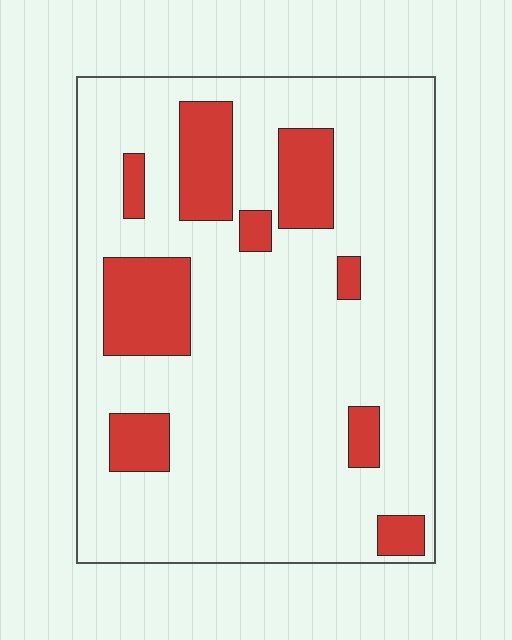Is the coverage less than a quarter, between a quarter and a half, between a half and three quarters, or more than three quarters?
Less than a quarter.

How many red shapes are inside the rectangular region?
9.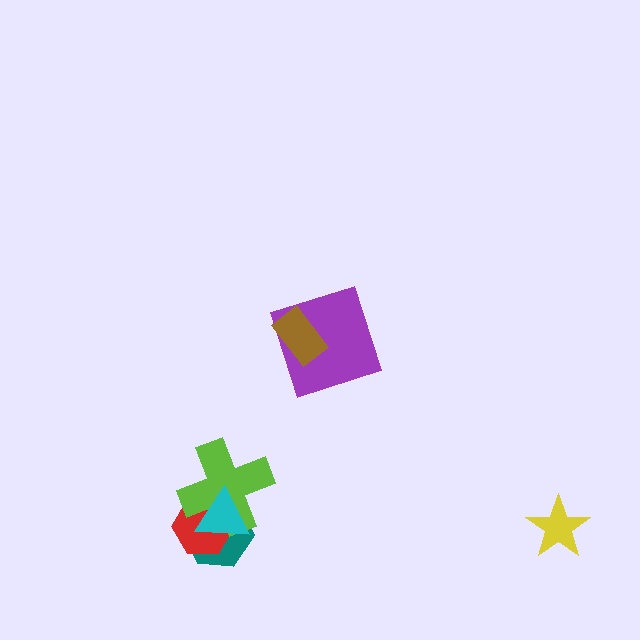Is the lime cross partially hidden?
Yes, it is partially covered by another shape.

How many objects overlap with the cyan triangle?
3 objects overlap with the cyan triangle.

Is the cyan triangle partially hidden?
No, no other shape covers it.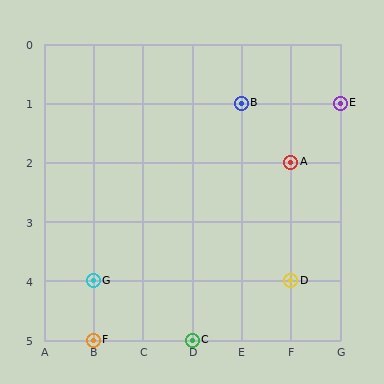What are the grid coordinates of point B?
Point B is at grid coordinates (E, 1).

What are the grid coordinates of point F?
Point F is at grid coordinates (B, 5).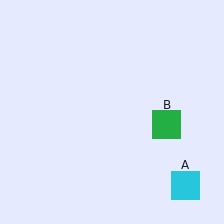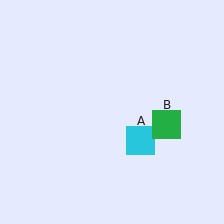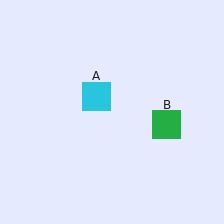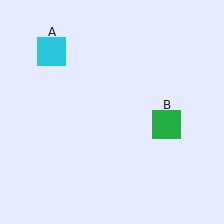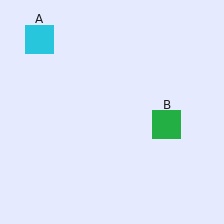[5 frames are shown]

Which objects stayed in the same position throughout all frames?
Green square (object B) remained stationary.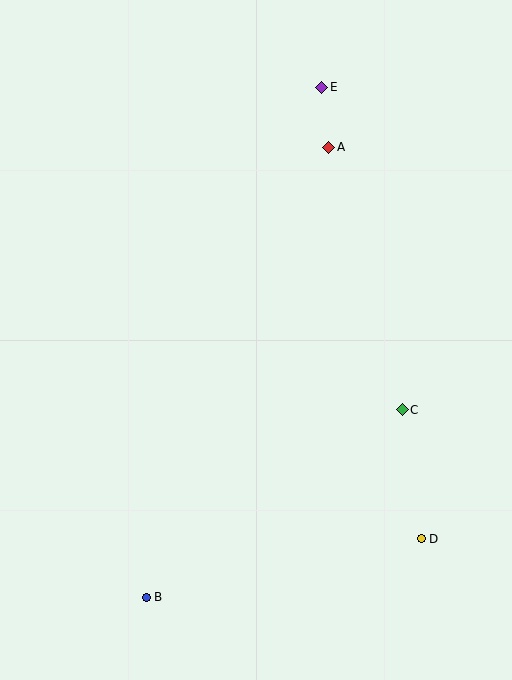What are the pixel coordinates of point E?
Point E is at (322, 87).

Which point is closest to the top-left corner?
Point E is closest to the top-left corner.